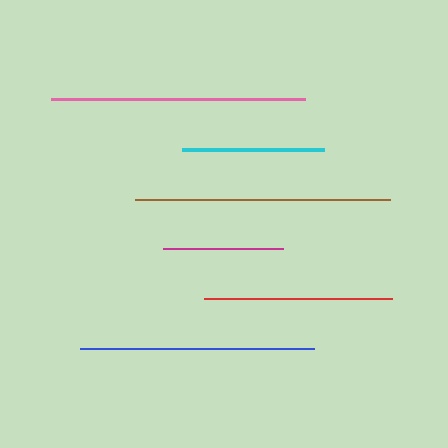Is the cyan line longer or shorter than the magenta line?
The cyan line is longer than the magenta line.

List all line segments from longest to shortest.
From longest to shortest: brown, pink, blue, red, cyan, magenta.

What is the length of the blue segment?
The blue segment is approximately 234 pixels long.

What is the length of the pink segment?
The pink segment is approximately 254 pixels long.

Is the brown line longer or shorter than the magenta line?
The brown line is longer than the magenta line.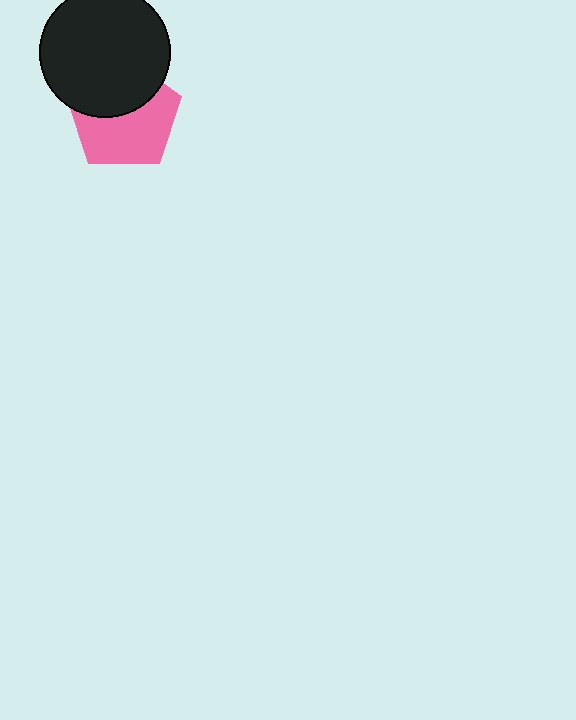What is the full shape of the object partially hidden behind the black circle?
The partially hidden object is a pink pentagon.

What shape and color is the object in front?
The object in front is a black circle.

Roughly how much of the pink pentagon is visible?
About half of it is visible (roughly 58%).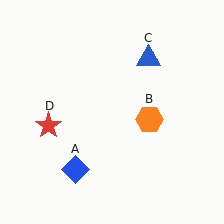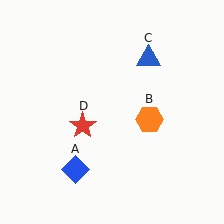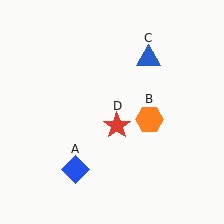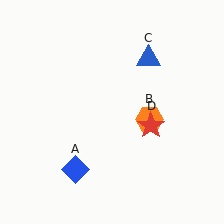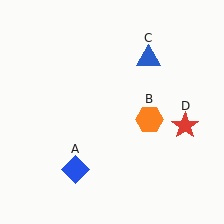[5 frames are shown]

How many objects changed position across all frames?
1 object changed position: red star (object D).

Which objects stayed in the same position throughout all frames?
Blue diamond (object A) and orange hexagon (object B) and blue triangle (object C) remained stationary.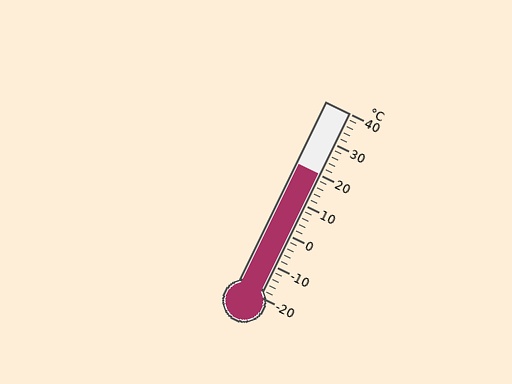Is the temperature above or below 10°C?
The temperature is above 10°C.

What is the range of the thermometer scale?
The thermometer scale ranges from -20°C to 40°C.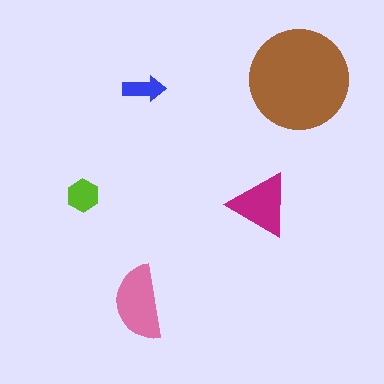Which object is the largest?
The brown circle.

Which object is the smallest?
The blue arrow.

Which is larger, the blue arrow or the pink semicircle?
The pink semicircle.